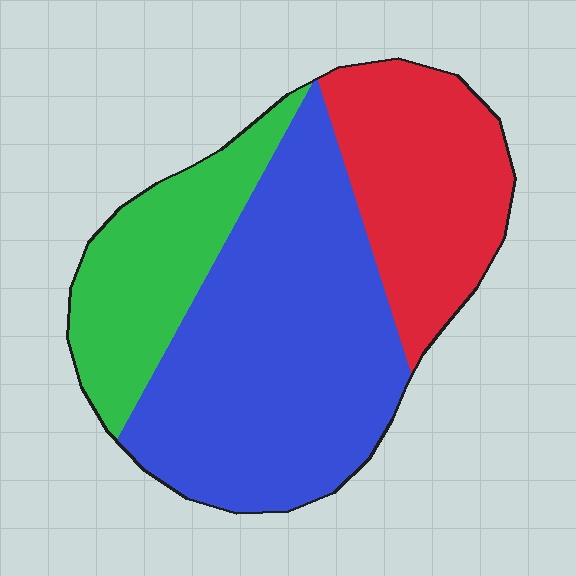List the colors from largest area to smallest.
From largest to smallest: blue, red, green.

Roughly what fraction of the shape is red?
Red covers roughly 25% of the shape.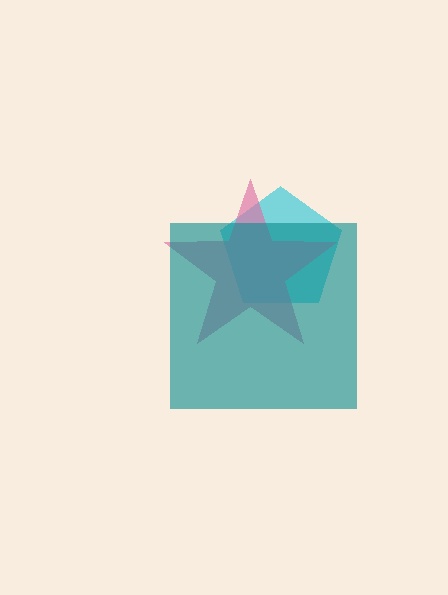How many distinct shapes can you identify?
There are 3 distinct shapes: a cyan pentagon, a pink star, a teal square.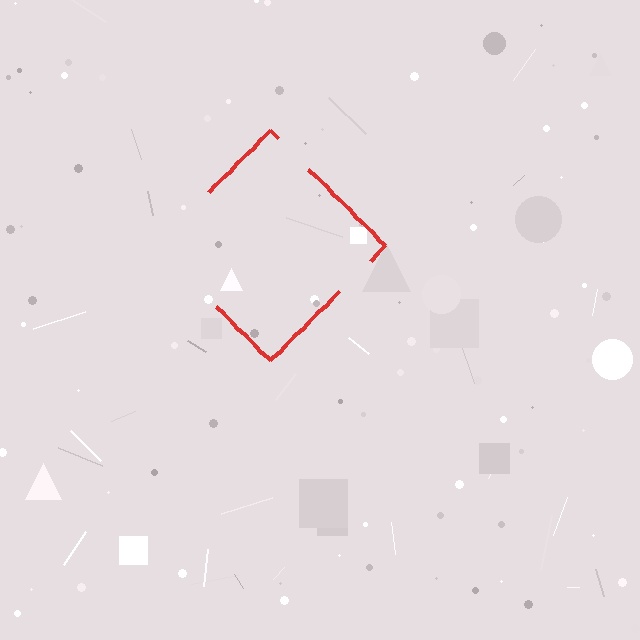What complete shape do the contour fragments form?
The contour fragments form a diamond.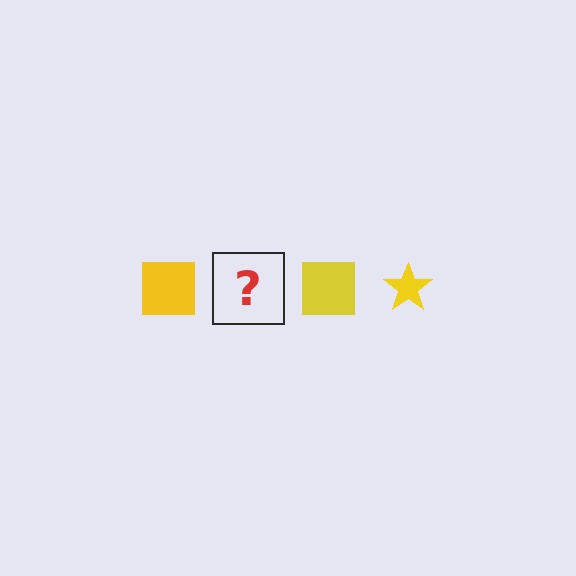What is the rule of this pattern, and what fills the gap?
The rule is that the pattern cycles through square, star shapes in yellow. The gap should be filled with a yellow star.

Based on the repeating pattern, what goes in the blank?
The blank should be a yellow star.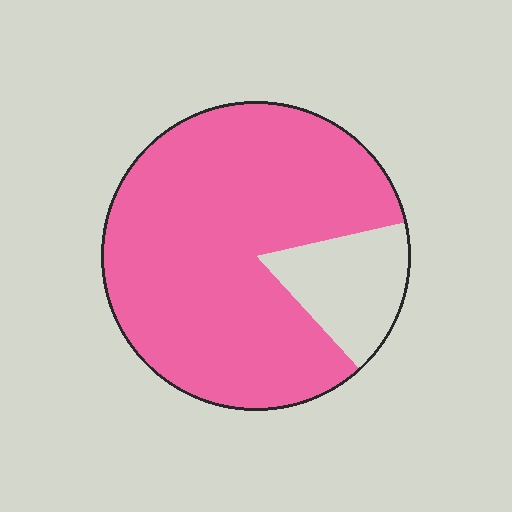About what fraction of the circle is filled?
About five sixths (5/6).